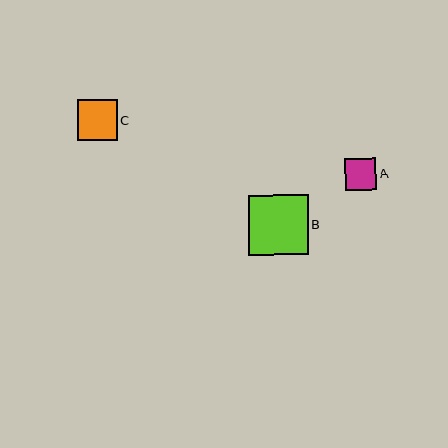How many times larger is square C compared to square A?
Square C is approximately 1.3 times the size of square A.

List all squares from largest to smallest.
From largest to smallest: B, C, A.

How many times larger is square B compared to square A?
Square B is approximately 1.9 times the size of square A.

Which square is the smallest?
Square A is the smallest with a size of approximately 31 pixels.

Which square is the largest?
Square B is the largest with a size of approximately 59 pixels.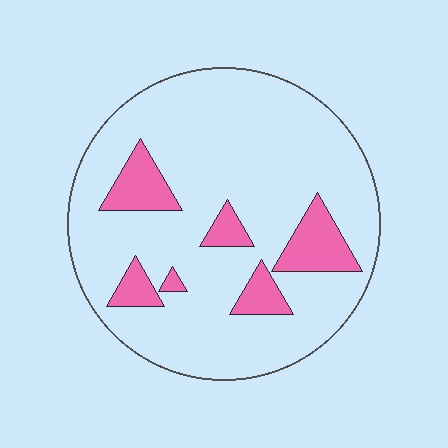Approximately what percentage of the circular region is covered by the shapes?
Approximately 15%.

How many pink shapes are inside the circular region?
6.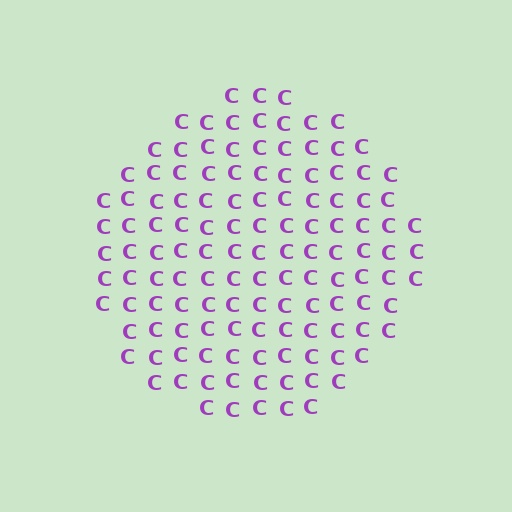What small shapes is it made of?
It is made of small letter C's.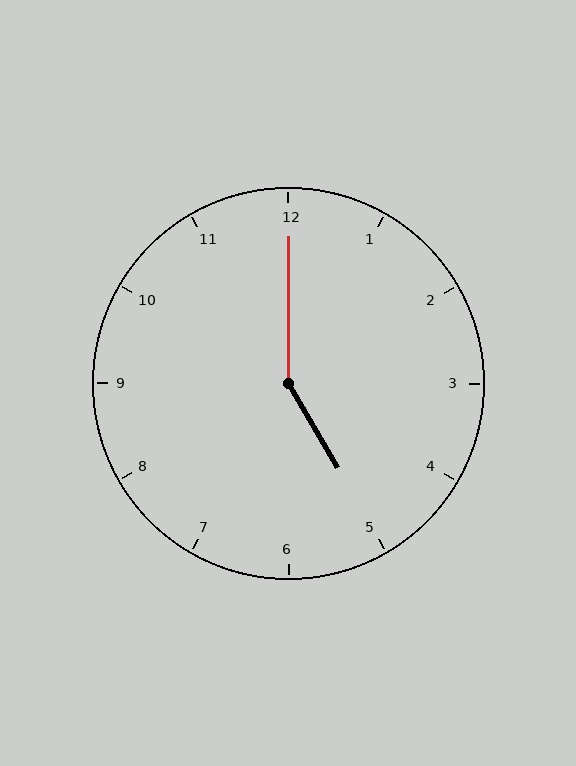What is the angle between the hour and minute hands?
Approximately 150 degrees.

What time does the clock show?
5:00.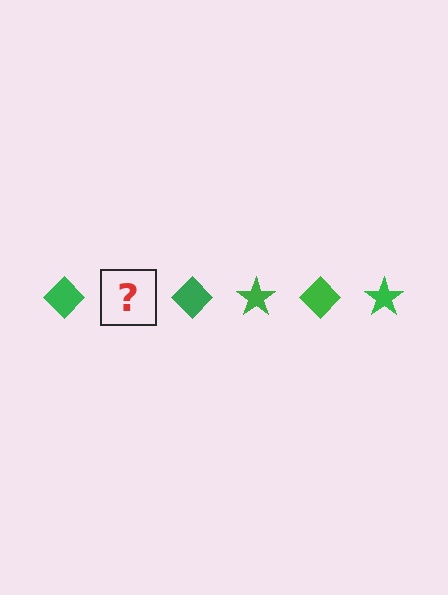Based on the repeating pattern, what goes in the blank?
The blank should be a green star.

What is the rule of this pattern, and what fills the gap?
The rule is that the pattern cycles through diamond, star shapes in green. The gap should be filled with a green star.